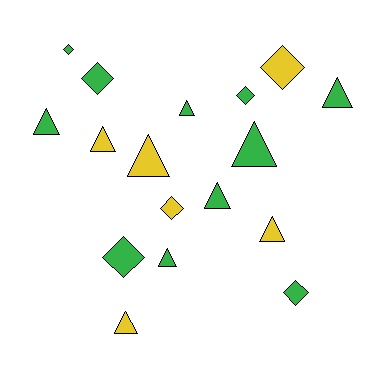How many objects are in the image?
There are 17 objects.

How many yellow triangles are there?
There are 4 yellow triangles.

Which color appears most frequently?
Green, with 11 objects.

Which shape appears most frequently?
Triangle, with 10 objects.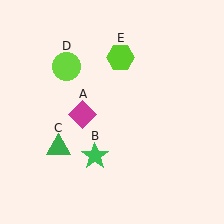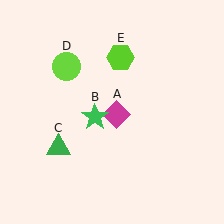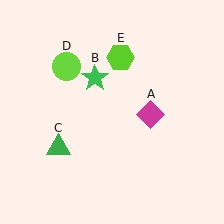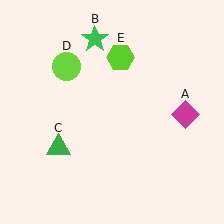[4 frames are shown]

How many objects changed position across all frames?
2 objects changed position: magenta diamond (object A), green star (object B).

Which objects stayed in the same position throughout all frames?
Green triangle (object C) and lime circle (object D) and lime hexagon (object E) remained stationary.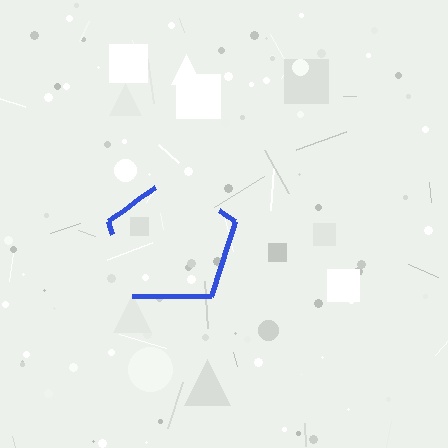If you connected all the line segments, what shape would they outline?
They would outline a pentagon.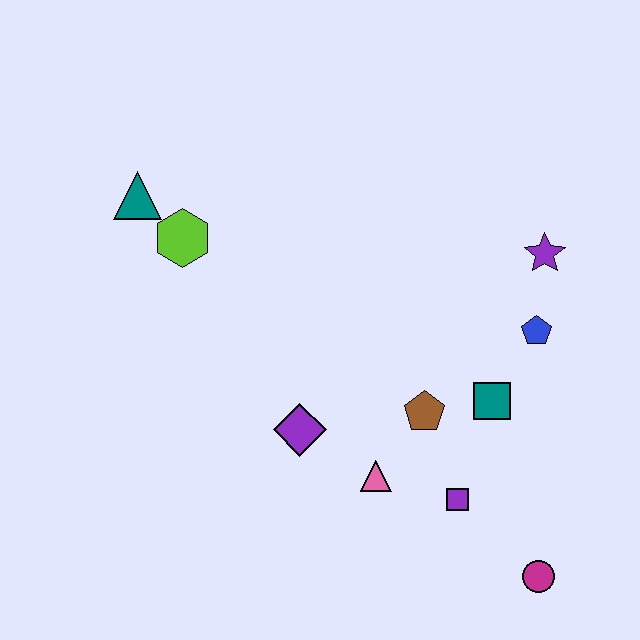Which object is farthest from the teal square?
The teal triangle is farthest from the teal square.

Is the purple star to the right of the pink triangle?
Yes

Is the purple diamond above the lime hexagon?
No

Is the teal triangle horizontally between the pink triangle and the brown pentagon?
No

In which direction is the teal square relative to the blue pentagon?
The teal square is below the blue pentagon.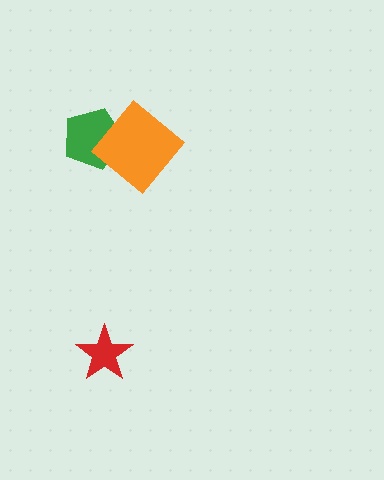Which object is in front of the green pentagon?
The orange diamond is in front of the green pentagon.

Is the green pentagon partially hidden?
Yes, it is partially covered by another shape.